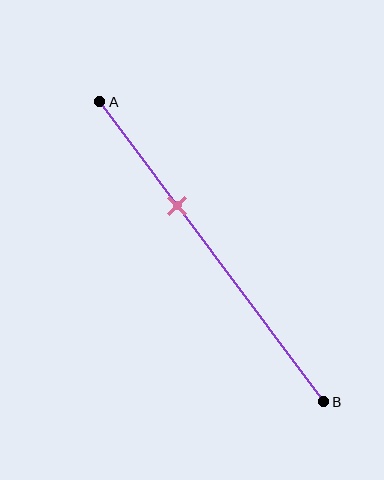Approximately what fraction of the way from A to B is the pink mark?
The pink mark is approximately 35% of the way from A to B.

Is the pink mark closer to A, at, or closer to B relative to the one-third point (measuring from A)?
The pink mark is approximately at the one-third point of segment AB.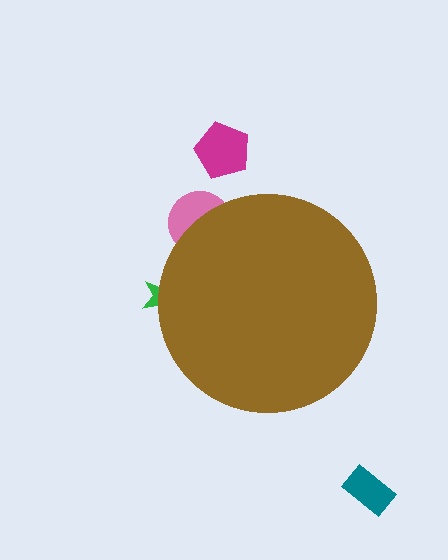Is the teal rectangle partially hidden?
No, the teal rectangle is fully visible.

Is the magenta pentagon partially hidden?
No, the magenta pentagon is fully visible.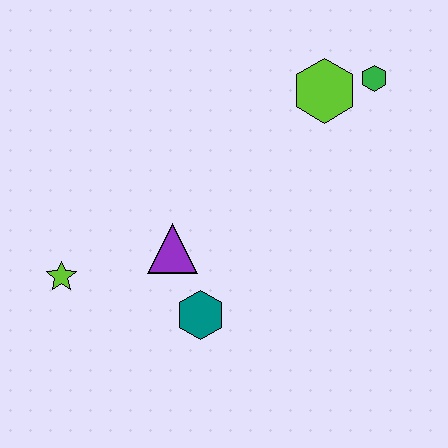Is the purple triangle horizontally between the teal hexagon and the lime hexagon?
No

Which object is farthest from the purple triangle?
The green hexagon is farthest from the purple triangle.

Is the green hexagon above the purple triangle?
Yes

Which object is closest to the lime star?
The purple triangle is closest to the lime star.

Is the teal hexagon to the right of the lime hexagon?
No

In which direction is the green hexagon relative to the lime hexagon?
The green hexagon is to the right of the lime hexagon.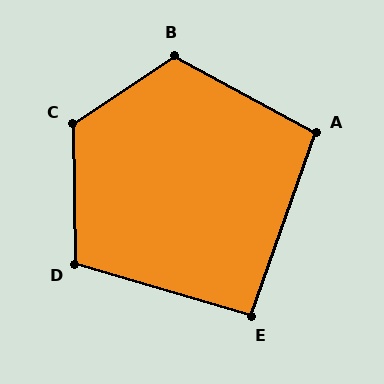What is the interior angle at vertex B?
Approximately 118 degrees (obtuse).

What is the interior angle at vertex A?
Approximately 99 degrees (obtuse).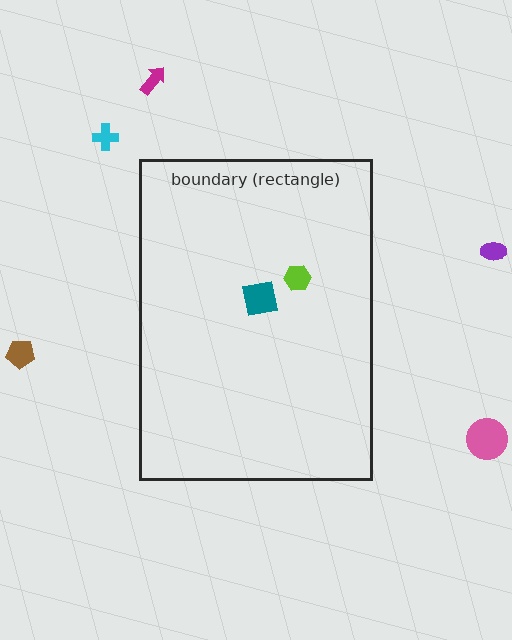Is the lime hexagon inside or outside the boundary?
Inside.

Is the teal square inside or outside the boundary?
Inside.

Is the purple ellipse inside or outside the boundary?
Outside.